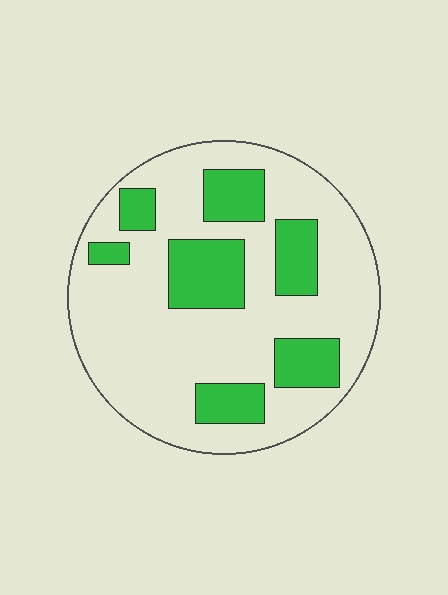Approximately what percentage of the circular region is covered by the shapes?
Approximately 25%.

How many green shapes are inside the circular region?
7.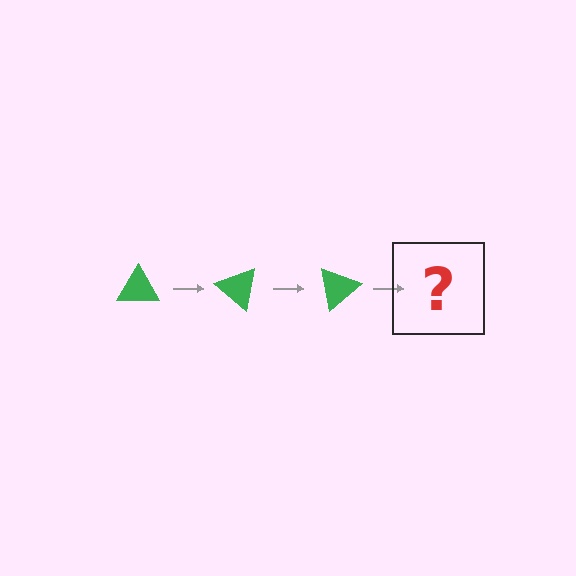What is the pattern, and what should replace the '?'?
The pattern is that the triangle rotates 40 degrees each step. The '?' should be a green triangle rotated 120 degrees.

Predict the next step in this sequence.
The next step is a green triangle rotated 120 degrees.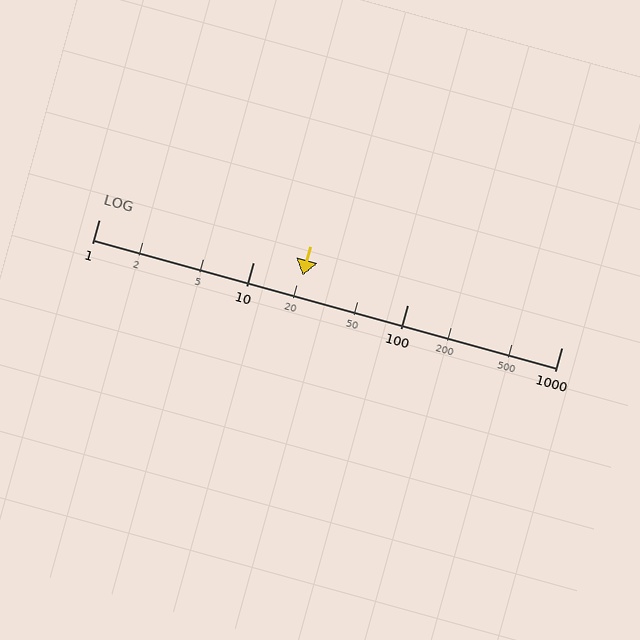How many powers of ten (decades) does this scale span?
The scale spans 3 decades, from 1 to 1000.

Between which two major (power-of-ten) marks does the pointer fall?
The pointer is between 10 and 100.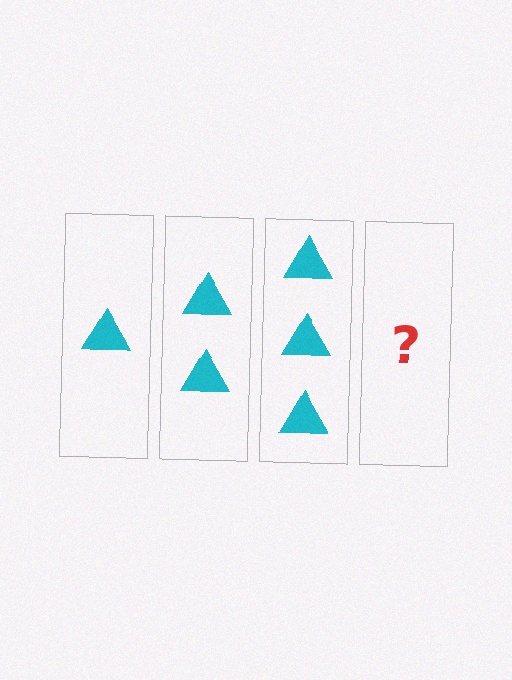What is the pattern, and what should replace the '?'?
The pattern is that each step adds one more triangle. The '?' should be 4 triangles.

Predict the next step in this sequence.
The next step is 4 triangles.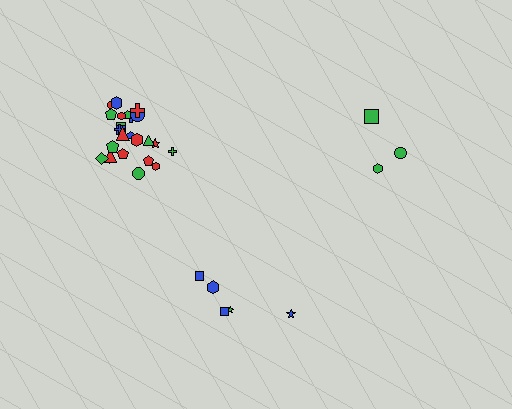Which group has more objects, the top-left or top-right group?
The top-left group.